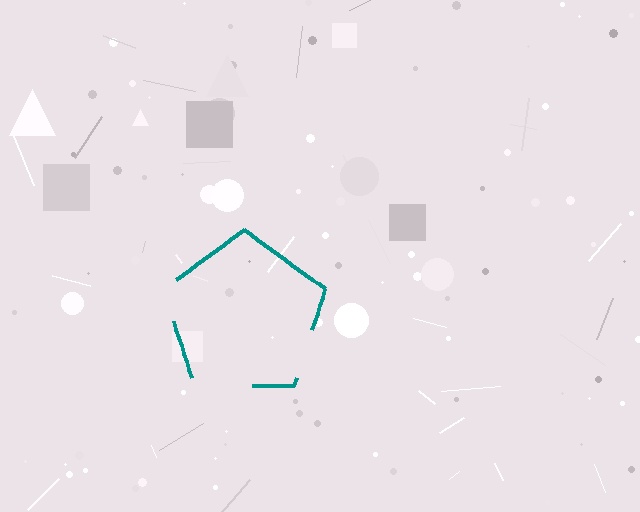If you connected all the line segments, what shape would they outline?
They would outline a pentagon.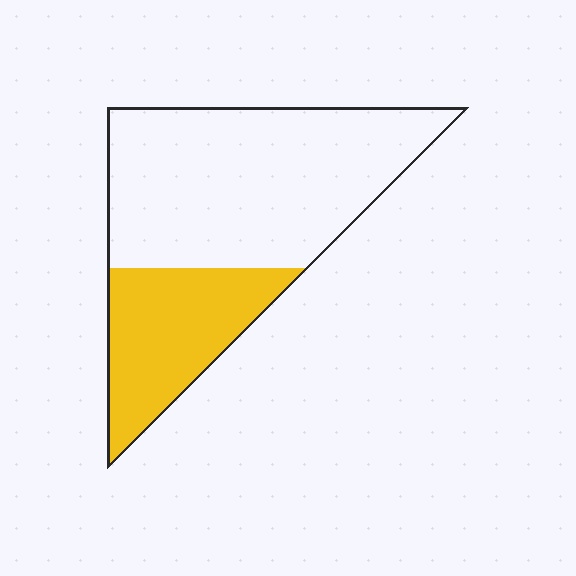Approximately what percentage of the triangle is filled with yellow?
Approximately 30%.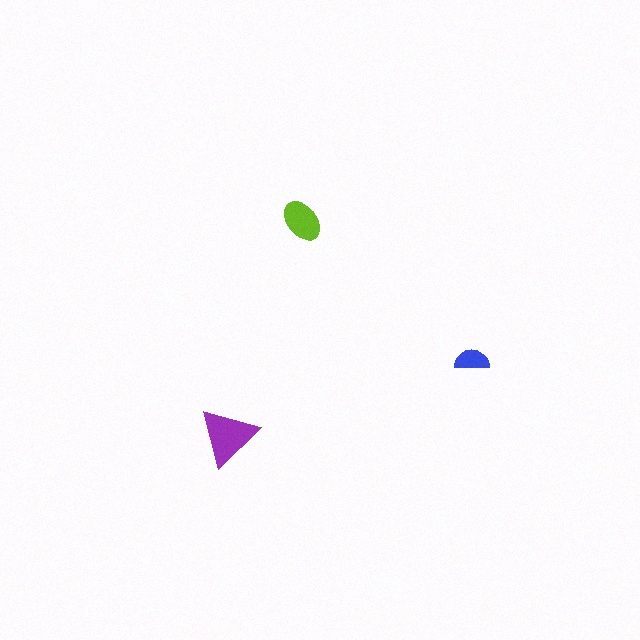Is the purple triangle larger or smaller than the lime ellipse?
Larger.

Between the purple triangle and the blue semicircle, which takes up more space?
The purple triangle.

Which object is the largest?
The purple triangle.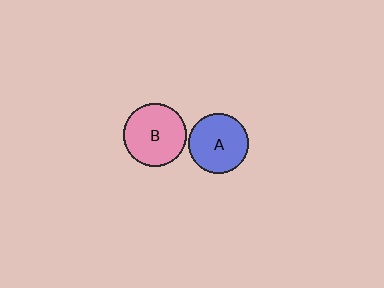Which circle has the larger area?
Circle B (pink).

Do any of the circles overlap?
No, none of the circles overlap.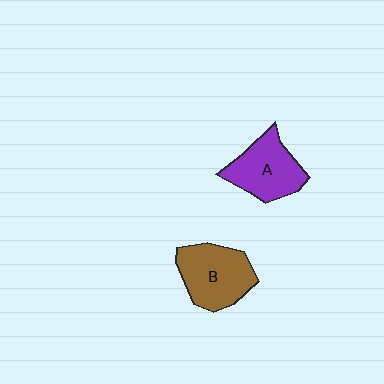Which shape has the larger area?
Shape B (brown).